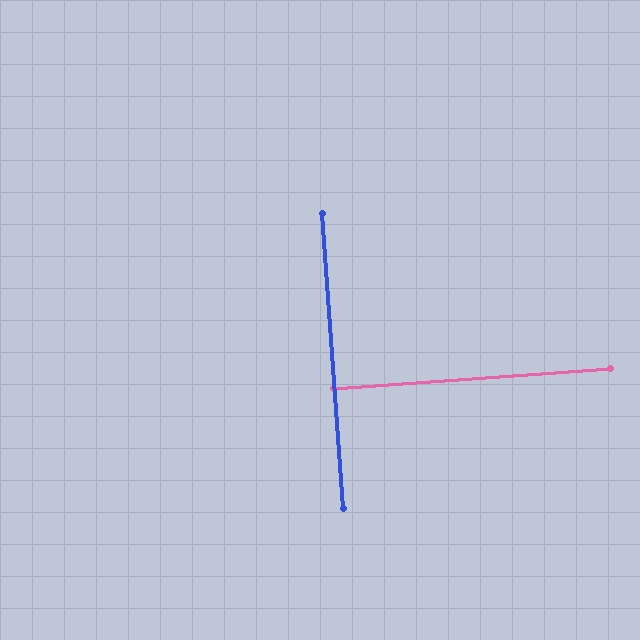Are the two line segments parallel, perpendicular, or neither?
Perpendicular — they meet at approximately 90°.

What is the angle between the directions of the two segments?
Approximately 90 degrees.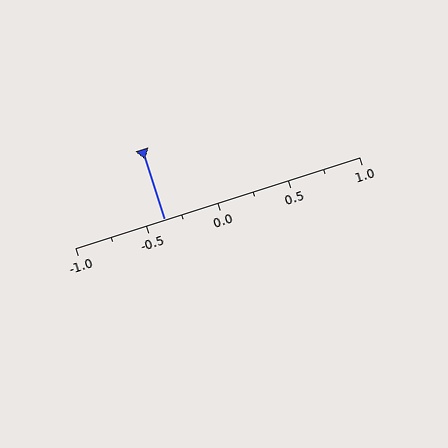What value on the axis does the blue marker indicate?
The marker indicates approximately -0.38.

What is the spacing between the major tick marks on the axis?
The major ticks are spaced 0.5 apart.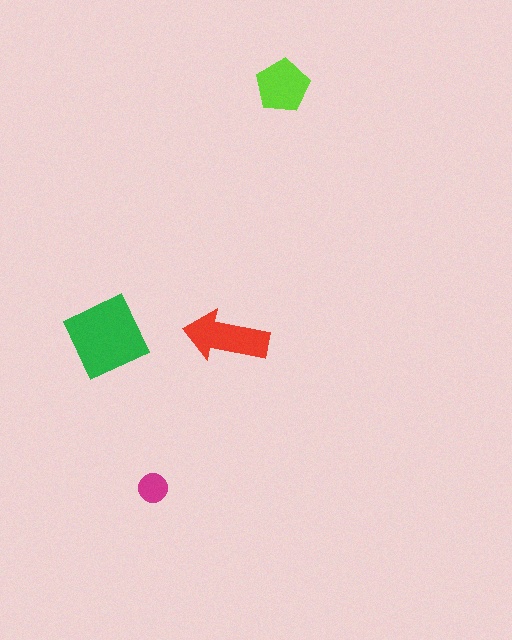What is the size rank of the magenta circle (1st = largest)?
4th.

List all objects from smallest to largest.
The magenta circle, the lime pentagon, the red arrow, the green square.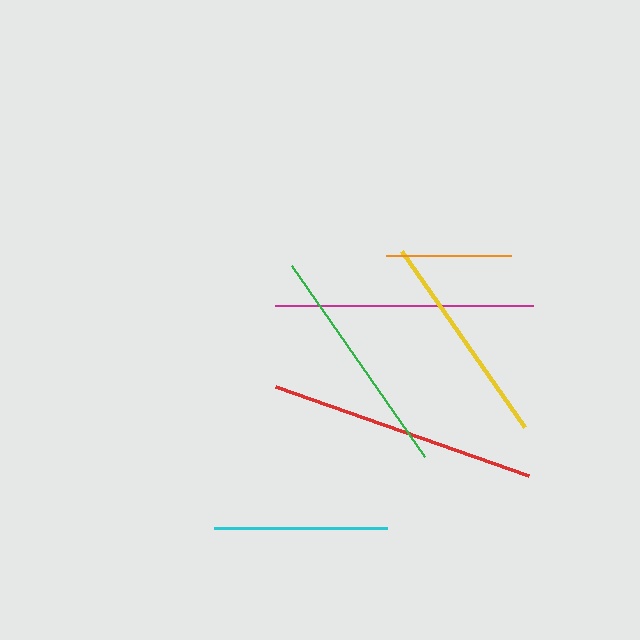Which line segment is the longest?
The red line is the longest at approximately 268 pixels.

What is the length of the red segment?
The red segment is approximately 268 pixels long.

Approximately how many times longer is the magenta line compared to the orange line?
The magenta line is approximately 2.1 times the length of the orange line.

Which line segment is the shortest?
The orange line is the shortest at approximately 126 pixels.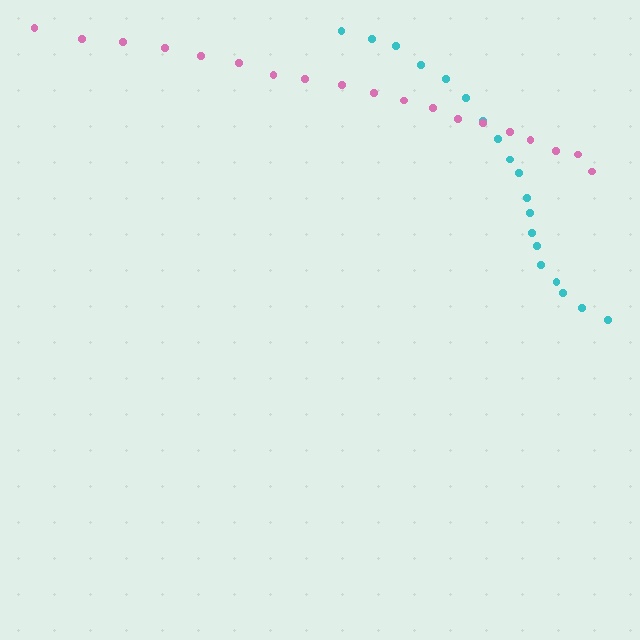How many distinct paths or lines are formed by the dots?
There are 2 distinct paths.